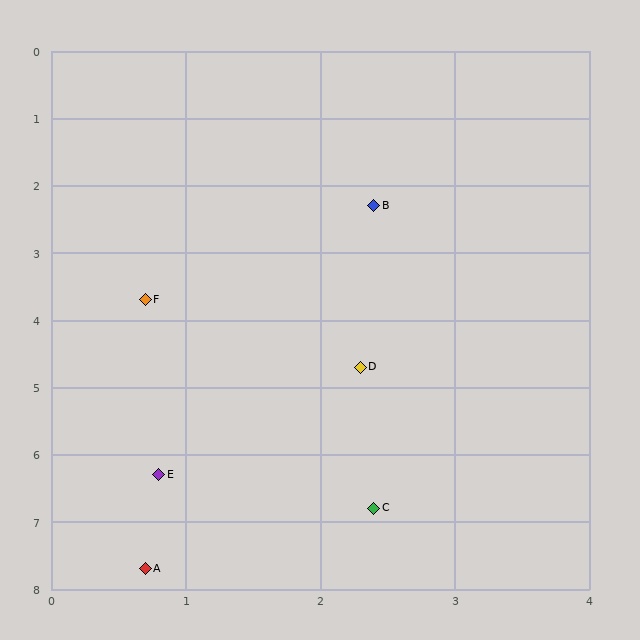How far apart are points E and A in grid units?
Points E and A are about 1.4 grid units apart.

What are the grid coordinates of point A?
Point A is at approximately (0.7, 7.7).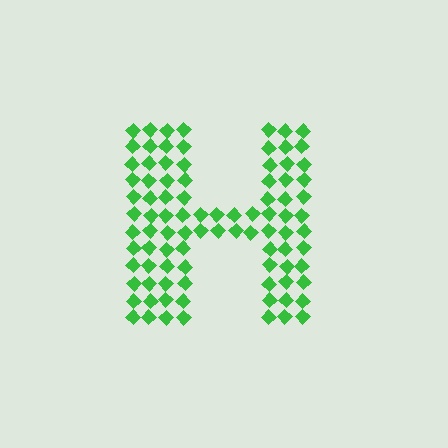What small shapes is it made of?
It is made of small diamonds.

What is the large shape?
The large shape is the letter H.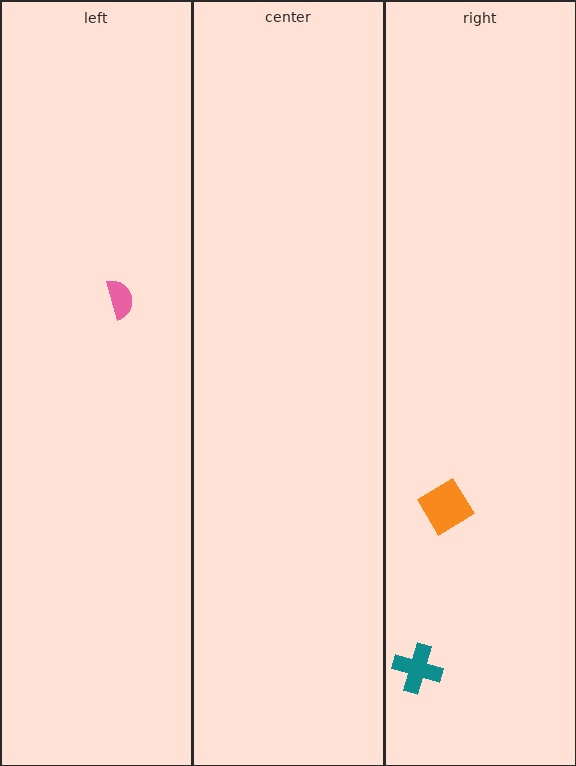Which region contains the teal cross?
The right region.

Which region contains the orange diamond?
The right region.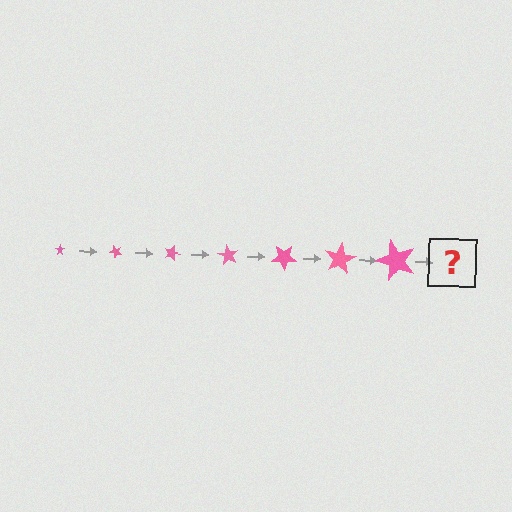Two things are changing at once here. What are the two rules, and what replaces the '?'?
The two rules are that the star grows larger each step and it rotates 45 degrees each step. The '?' should be a star, larger than the previous one and rotated 315 degrees from the start.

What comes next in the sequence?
The next element should be a star, larger than the previous one and rotated 315 degrees from the start.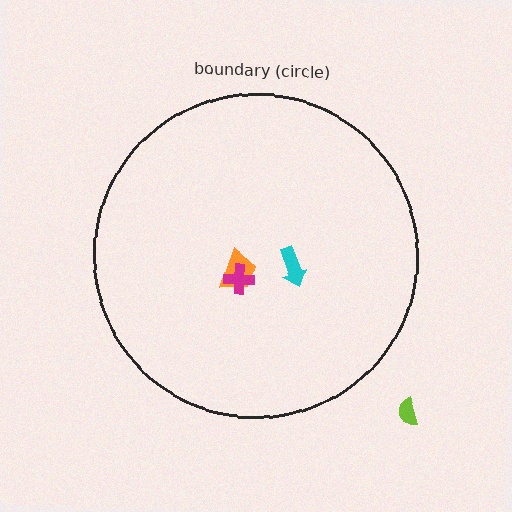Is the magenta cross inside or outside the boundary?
Inside.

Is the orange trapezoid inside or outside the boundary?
Inside.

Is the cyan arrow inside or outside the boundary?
Inside.